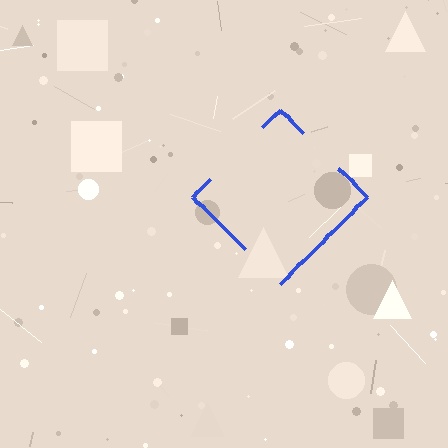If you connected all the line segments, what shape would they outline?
They would outline a diamond.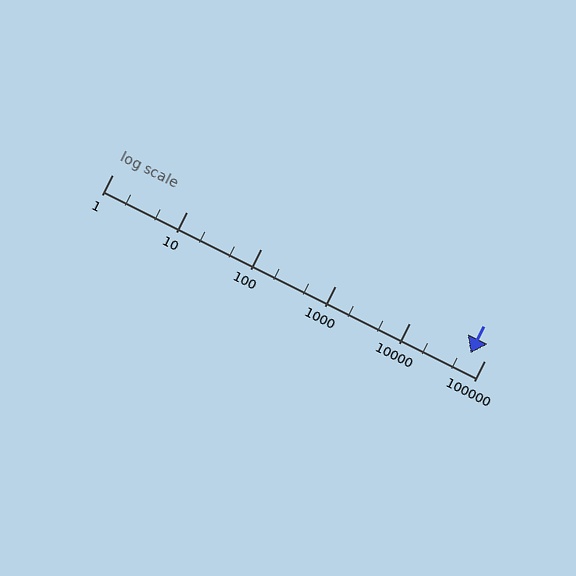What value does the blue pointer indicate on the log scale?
The pointer indicates approximately 65000.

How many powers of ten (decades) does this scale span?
The scale spans 5 decades, from 1 to 100000.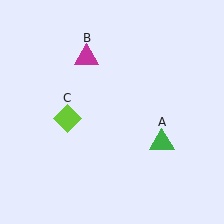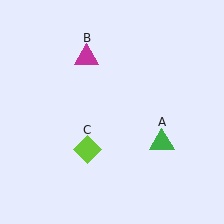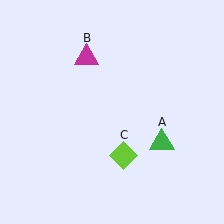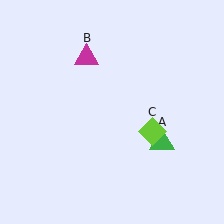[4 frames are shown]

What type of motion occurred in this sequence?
The lime diamond (object C) rotated counterclockwise around the center of the scene.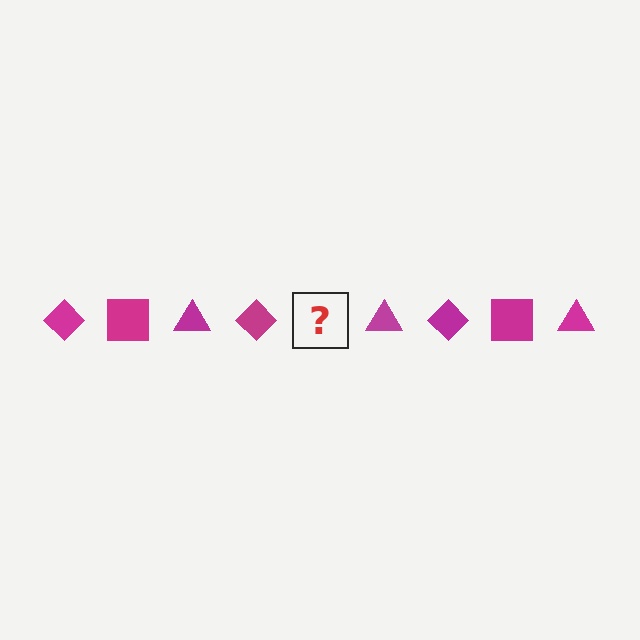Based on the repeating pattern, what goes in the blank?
The blank should be a magenta square.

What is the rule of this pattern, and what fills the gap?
The rule is that the pattern cycles through diamond, square, triangle shapes in magenta. The gap should be filled with a magenta square.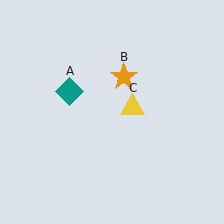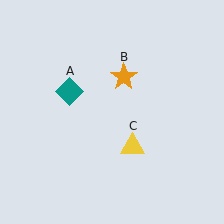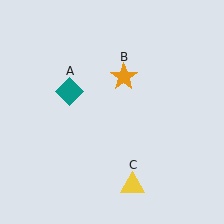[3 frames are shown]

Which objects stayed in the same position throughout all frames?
Teal diamond (object A) and orange star (object B) remained stationary.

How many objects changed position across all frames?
1 object changed position: yellow triangle (object C).